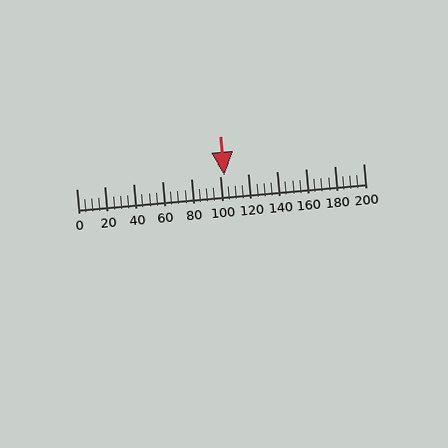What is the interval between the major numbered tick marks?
The major tick marks are spaced 20 units apart.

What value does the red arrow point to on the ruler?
The red arrow points to approximately 103.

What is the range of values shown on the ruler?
The ruler shows values from 0 to 200.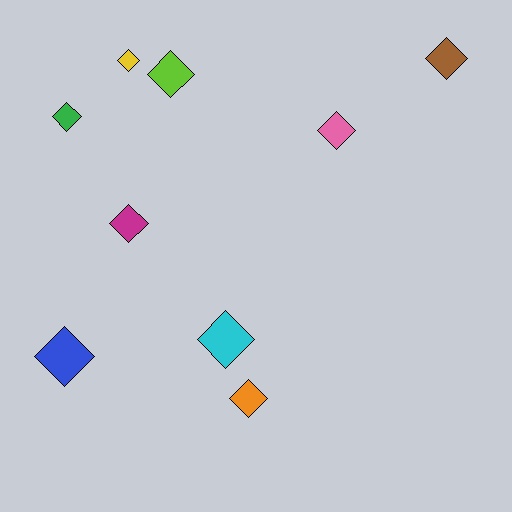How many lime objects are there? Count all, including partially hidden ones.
There is 1 lime object.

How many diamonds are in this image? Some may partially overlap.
There are 9 diamonds.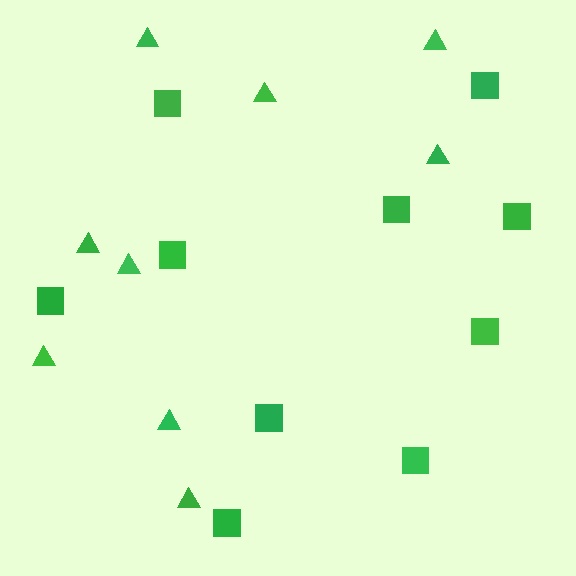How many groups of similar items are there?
There are 2 groups: one group of squares (10) and one group of triangles (9).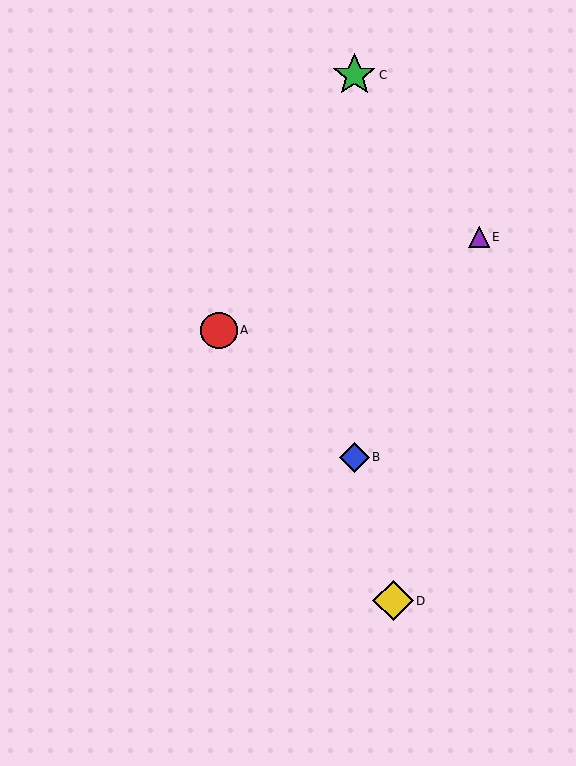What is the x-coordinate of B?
Object B is at x≈354.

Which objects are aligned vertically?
Objects B, C are aligned vertically.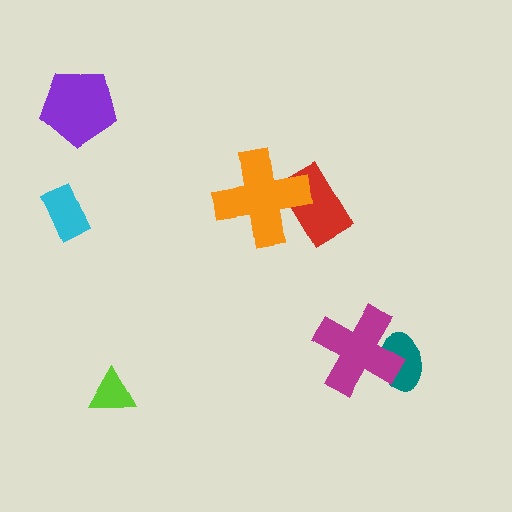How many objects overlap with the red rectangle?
1 object overlaps with the red rectangle.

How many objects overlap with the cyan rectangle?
0 objects overlap with the cyan rectangle.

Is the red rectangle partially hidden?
Yes, it is partially covered by another shape.